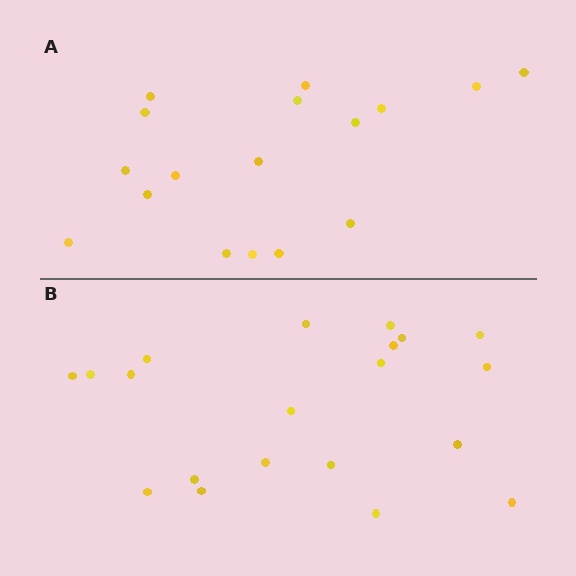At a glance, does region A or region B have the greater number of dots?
Region B (the bottom region) has more dots.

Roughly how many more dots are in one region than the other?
Region B has just a few more — roughly 2 or 3 more dots than region A.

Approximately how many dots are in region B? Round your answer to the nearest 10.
About 20 dots.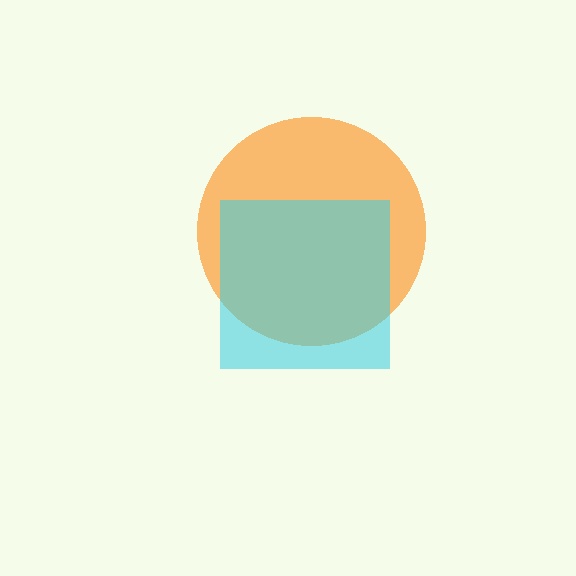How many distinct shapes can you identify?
There are 2 distinct shapes: an orange circle, a cyan square.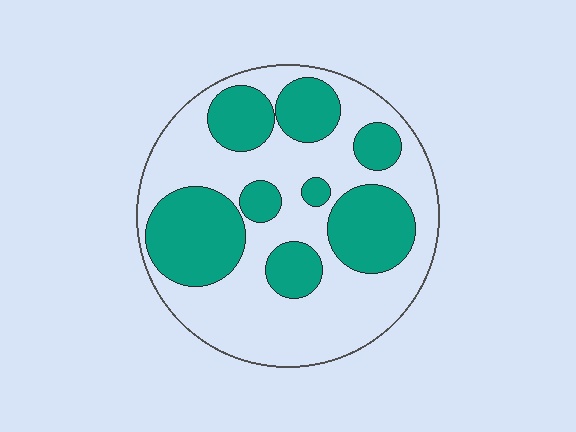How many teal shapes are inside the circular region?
8.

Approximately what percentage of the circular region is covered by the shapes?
Approximately 40%.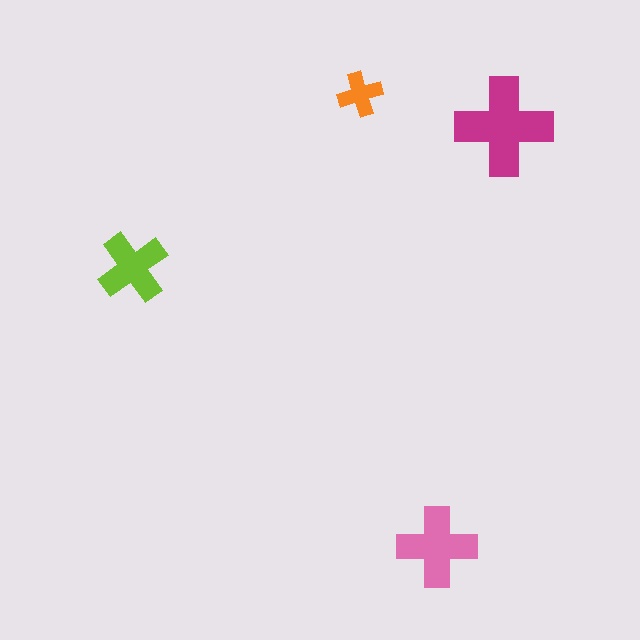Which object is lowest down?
The pink cross is bottommost.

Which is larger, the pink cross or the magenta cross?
The magenta one.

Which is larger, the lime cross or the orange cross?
The lime one.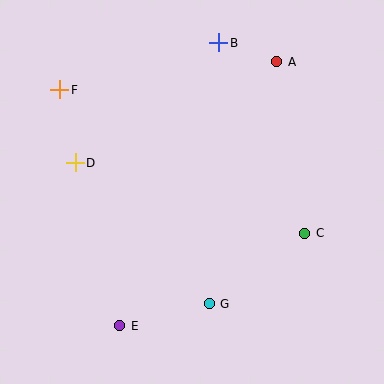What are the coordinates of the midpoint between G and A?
The midpoint between G and A is at (243, 183).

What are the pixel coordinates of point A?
Point A is at (277, 62).